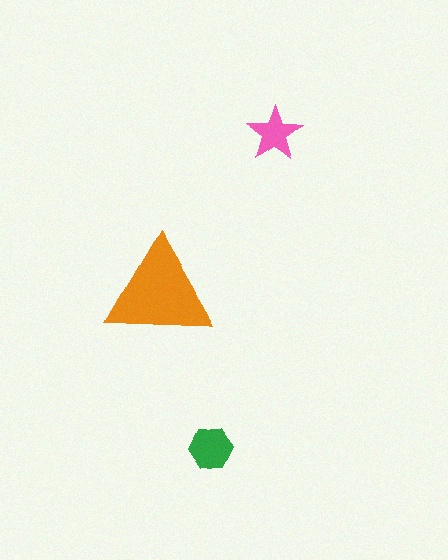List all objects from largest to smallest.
The orange triangle, the green hexagon, the pink star.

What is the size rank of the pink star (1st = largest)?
3rd.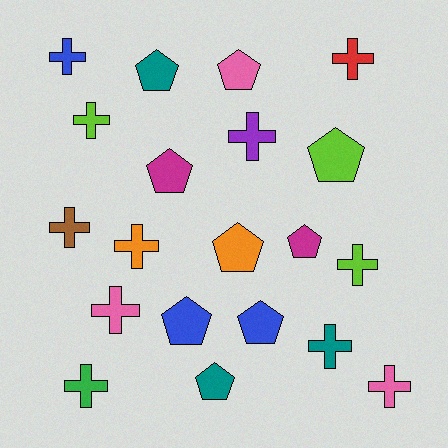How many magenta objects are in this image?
There are 2 magenta objects.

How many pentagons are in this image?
There are 9 pentagons.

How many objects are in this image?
There are 20 objects.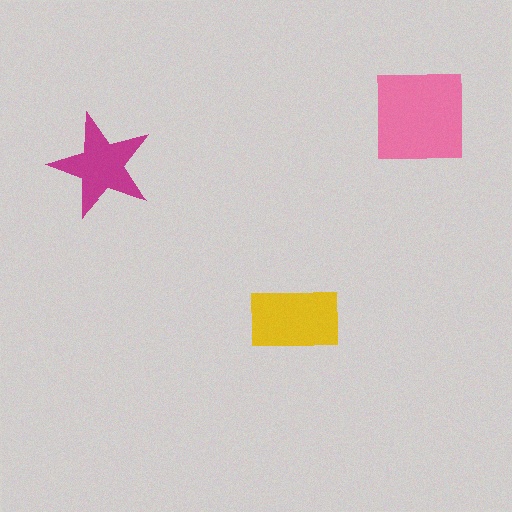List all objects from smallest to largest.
The magenta star, the yellow rectangle, the pink square.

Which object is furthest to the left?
The magenta star is leftmost.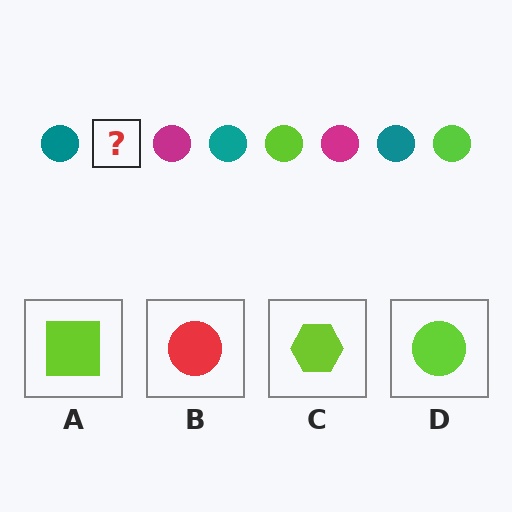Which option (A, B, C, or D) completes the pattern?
D.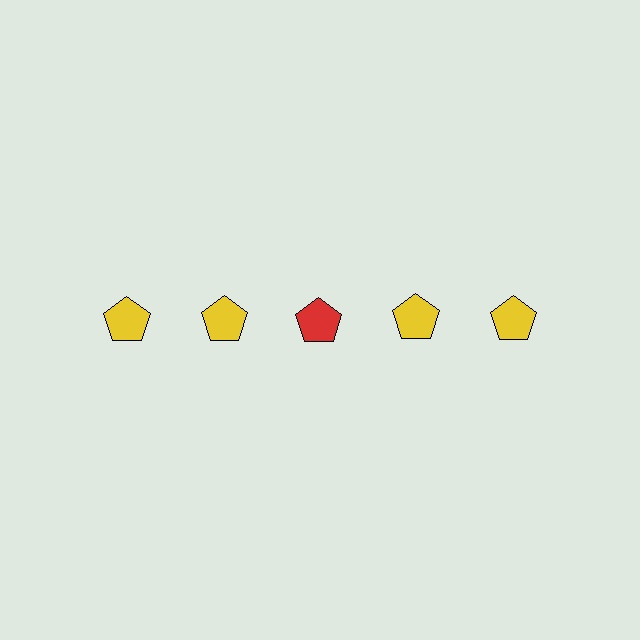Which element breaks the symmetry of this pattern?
The red pentagon in the top row, center column breaks the symmetry. All other shapes are yellow pentagons.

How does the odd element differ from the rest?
It has a different color: red instead of yellow.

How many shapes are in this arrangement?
There are 5 shapes arranged in a grid pattern.